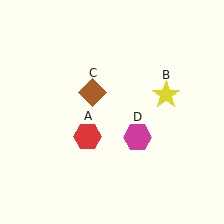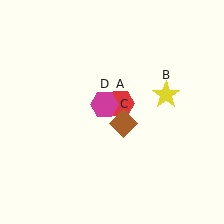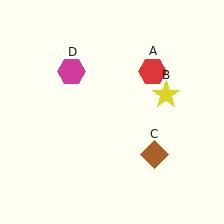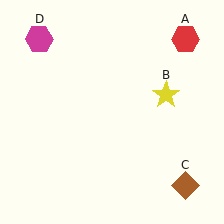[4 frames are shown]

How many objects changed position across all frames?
3 objects changed position: red hexagon (object A), brown diamond (object C), magenta hexagon (object D).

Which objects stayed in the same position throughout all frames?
Yellow star (object B) remained stationary.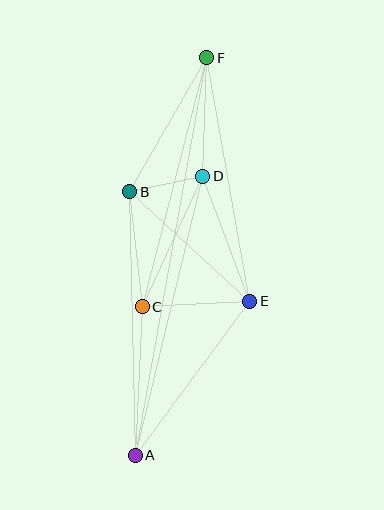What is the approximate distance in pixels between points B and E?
The distance between B and E is approximately 162 pixels.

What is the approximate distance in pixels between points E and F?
The distance between E and F is approximately 247 pixels.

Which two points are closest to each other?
Points B and D are closest to each other.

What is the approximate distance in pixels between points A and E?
The distance between A and E is approximately 192 pixels.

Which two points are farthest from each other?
Points A and F are farthest from each other.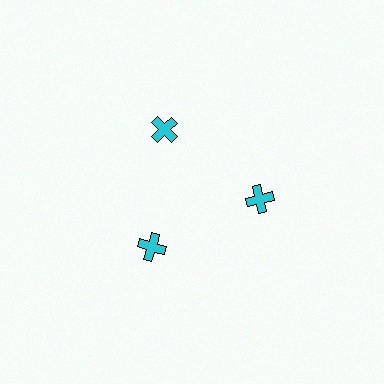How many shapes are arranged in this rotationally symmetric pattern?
There are 3 shapes, arranged in 3 groups of 1.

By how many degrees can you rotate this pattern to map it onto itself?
The pattern maps onto itself every 120 degrees of rotation.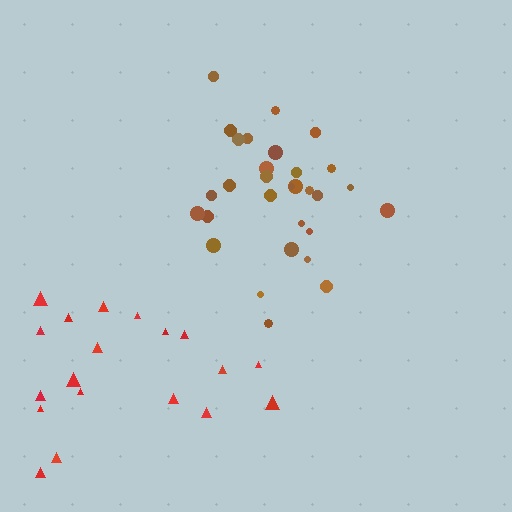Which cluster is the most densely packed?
Brown.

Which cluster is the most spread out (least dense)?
Red.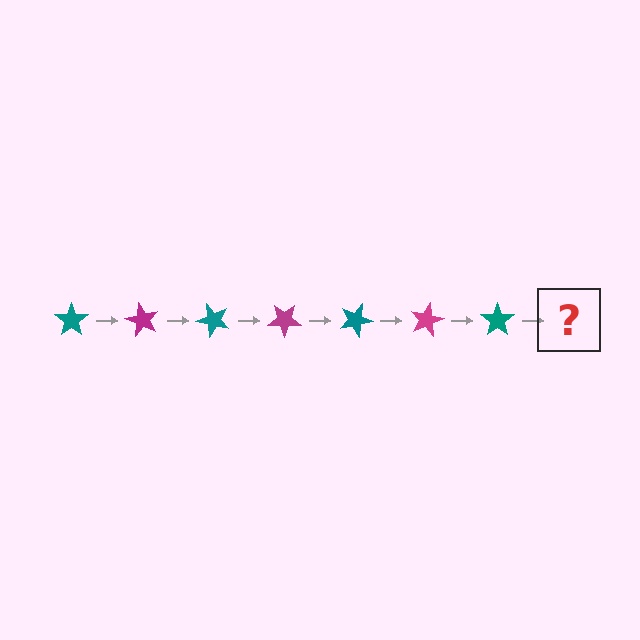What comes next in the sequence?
The next element should be a magenta star, rotated 420 degrees from the start.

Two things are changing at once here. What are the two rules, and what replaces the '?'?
The two rules are that it rotates 60 degrees each step and the color cycles through teal and magenta. The '?' should be a magenta star, rotated 420 degrees from the start.